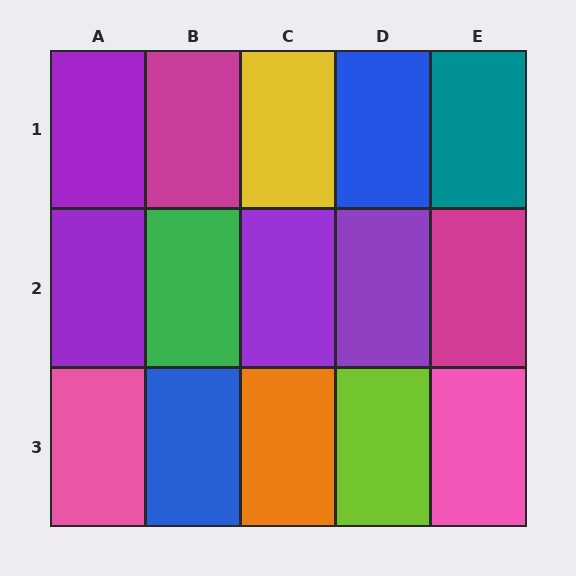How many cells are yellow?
1 cell is yellow.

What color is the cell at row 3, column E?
Pink.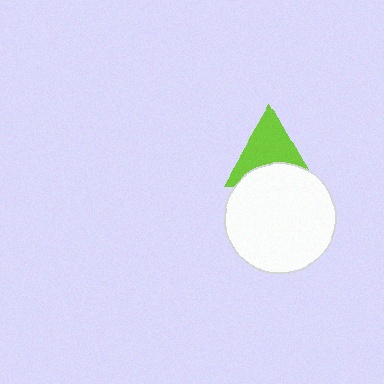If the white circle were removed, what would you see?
You would see the complete lime triangle.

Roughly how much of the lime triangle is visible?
About half of it is visible (roughly 65%).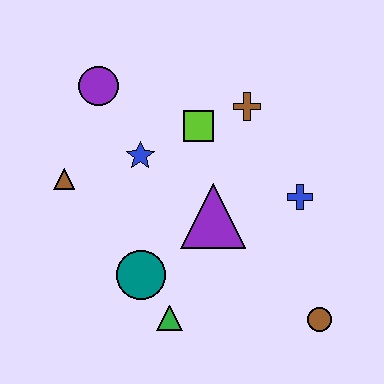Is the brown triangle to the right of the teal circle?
No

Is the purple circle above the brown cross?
Yes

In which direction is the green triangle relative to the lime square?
The green triangle is below the lime square.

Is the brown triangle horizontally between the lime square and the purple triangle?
No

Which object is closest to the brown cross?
The lime square is closest to the brown cross.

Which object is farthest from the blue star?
The brown circle is farthest from the blue star.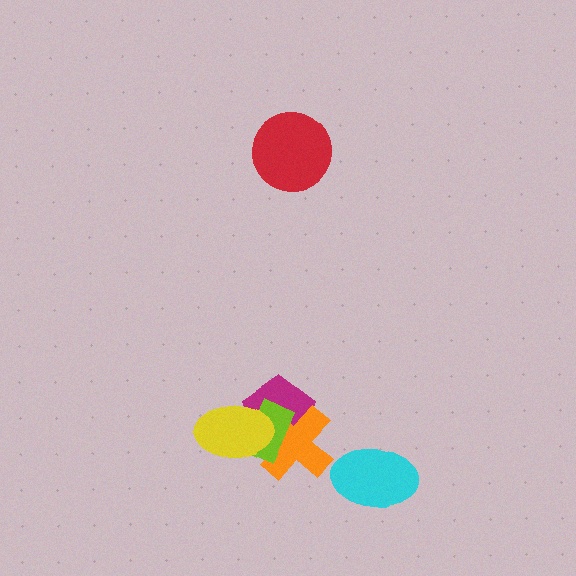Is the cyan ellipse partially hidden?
No, no other shape covers it.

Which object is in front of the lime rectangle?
The yellow ellipse is in front of the lime rectangle.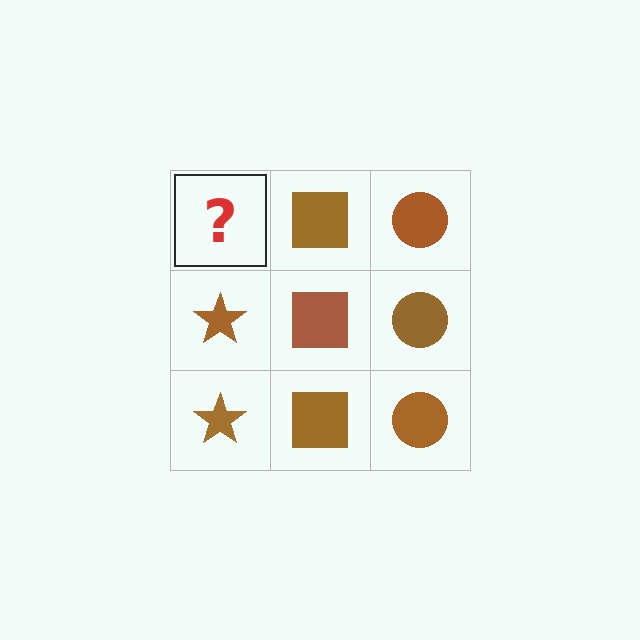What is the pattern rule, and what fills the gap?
The rule is that each column has a consistent shape. The gap should be filled with a brown star.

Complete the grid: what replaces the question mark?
The question mark should be replaced with a brown star.